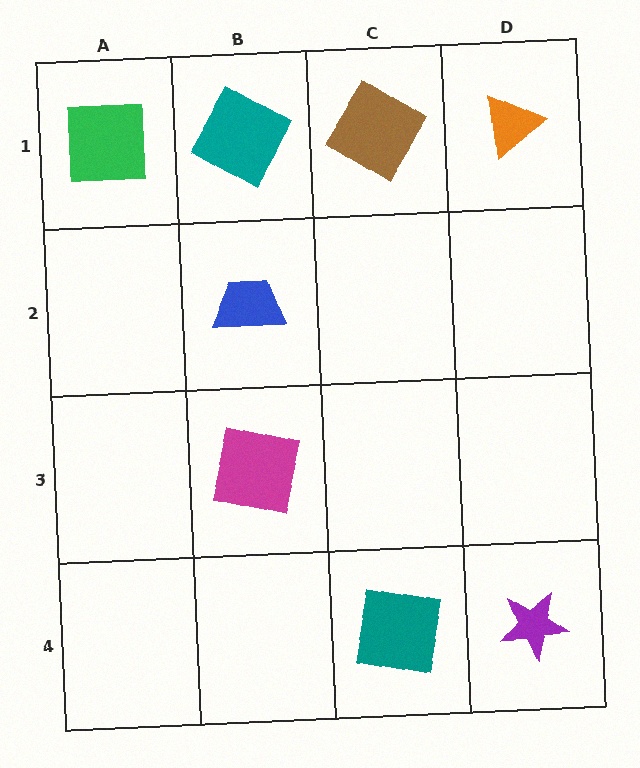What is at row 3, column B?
A magenta square.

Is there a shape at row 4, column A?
No, that cell is empty.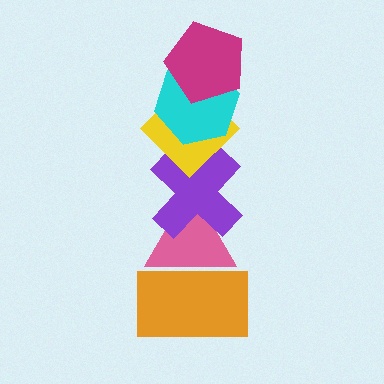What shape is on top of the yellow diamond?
The cyan hexagon is on top of the yellow diamond.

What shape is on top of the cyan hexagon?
The magenta pentagon is on top of the cyan hexagon.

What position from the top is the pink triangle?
The pink triangle is 5th from the top.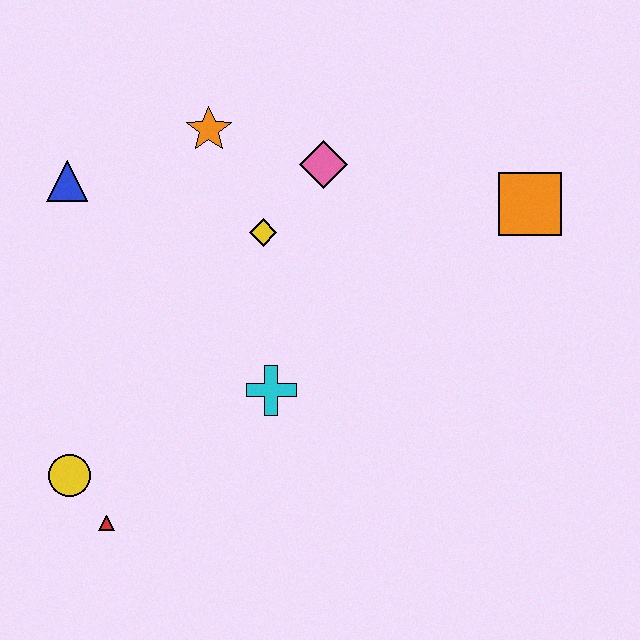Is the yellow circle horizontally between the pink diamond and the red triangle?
No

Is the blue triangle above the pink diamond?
No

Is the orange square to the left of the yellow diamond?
No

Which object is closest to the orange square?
The pink diamond is closest to the orange square.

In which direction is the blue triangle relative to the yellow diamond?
The blue triangle is to the left of the yellow diamond.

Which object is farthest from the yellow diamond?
The red triangle is farthest from the yellow diamond.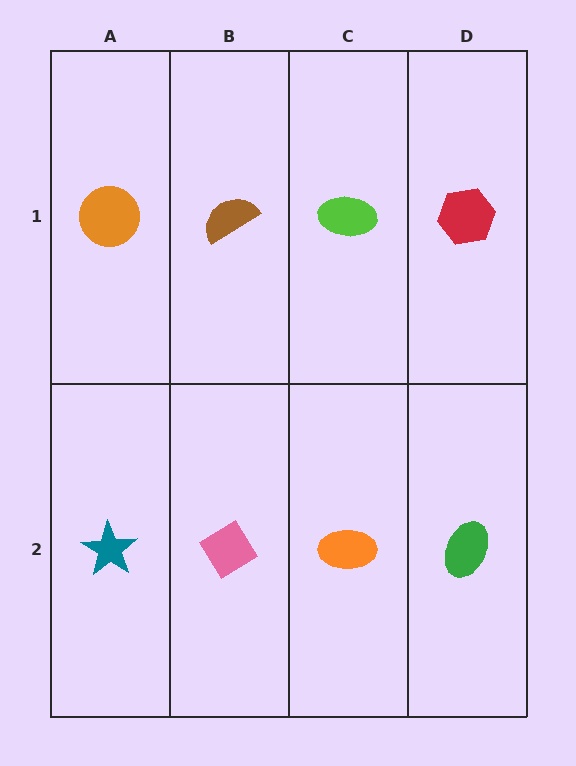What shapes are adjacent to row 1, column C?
An orange ellipse (row 2, column C), a brown semicircle (row 1, column B), a red hexagon (row 1, column D).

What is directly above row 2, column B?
A brown semicircle.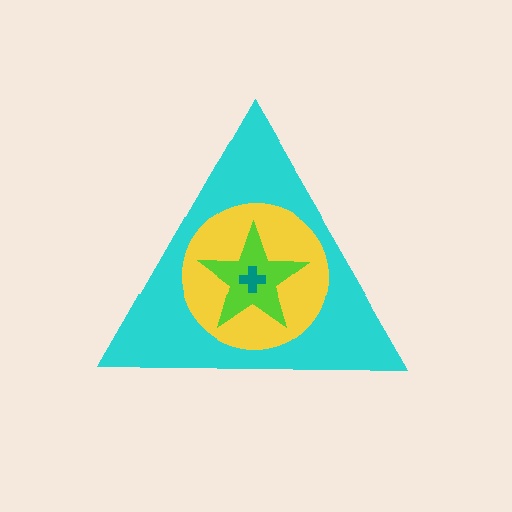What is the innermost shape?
The teal cross.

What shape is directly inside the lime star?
The teal cross.